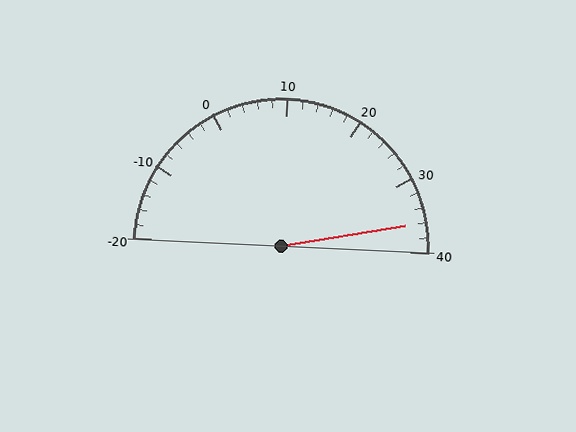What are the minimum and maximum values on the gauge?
The gauge ranges from -20 to 40.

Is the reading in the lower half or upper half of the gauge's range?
The reading is in the upper half of the range (-20 to 40).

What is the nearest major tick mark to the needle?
The nearest major tick mark is 40.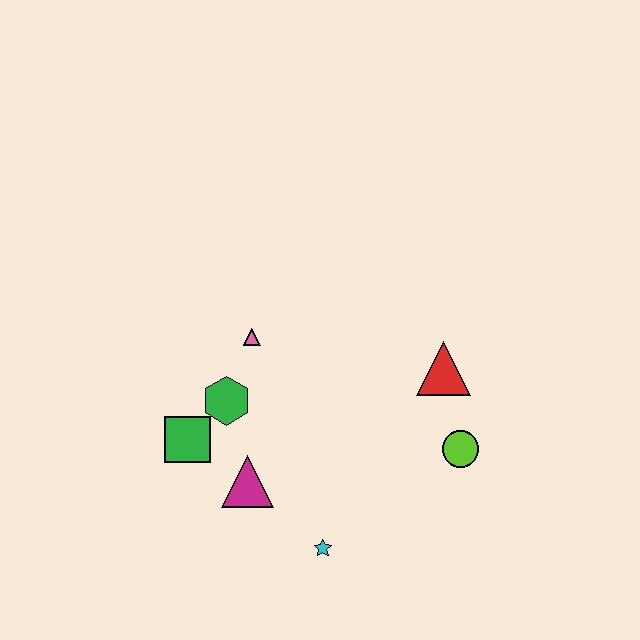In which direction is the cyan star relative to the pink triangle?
The cyan star is below the pink triangle.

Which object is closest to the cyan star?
The magenta triangle is closest to the cyan star.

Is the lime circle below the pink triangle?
Yes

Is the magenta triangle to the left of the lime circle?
Yes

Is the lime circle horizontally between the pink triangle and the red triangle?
No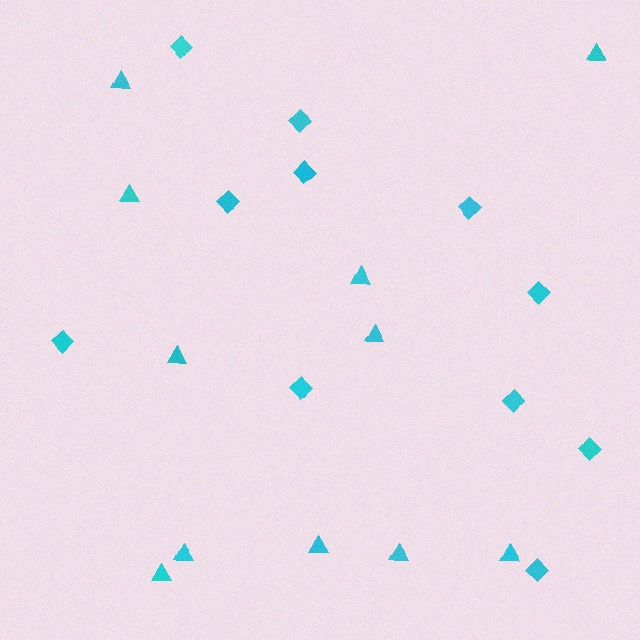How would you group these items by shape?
There are 2 groups: one group of diamonds (11) and one group of triangles (11).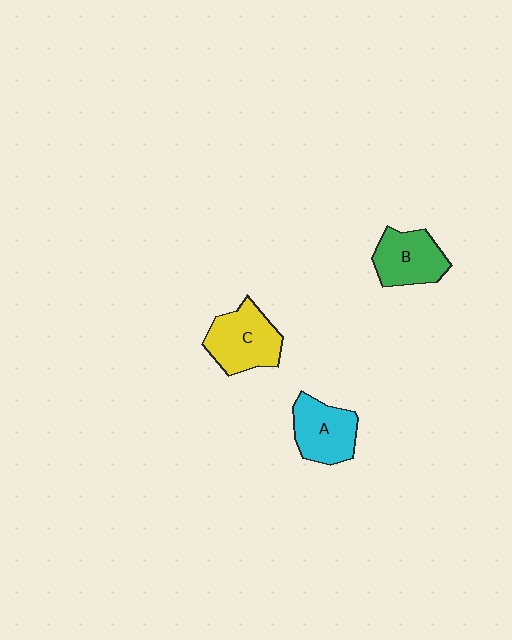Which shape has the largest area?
Shape C (yellow).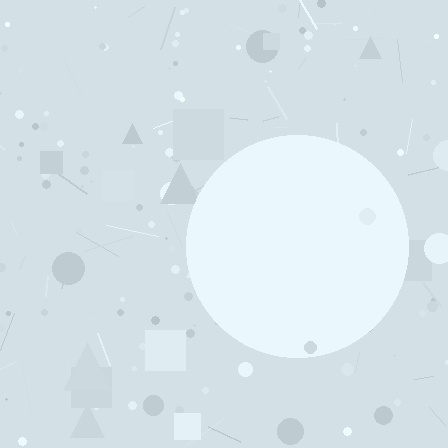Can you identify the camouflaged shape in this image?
The camouflaged shape is a circle.